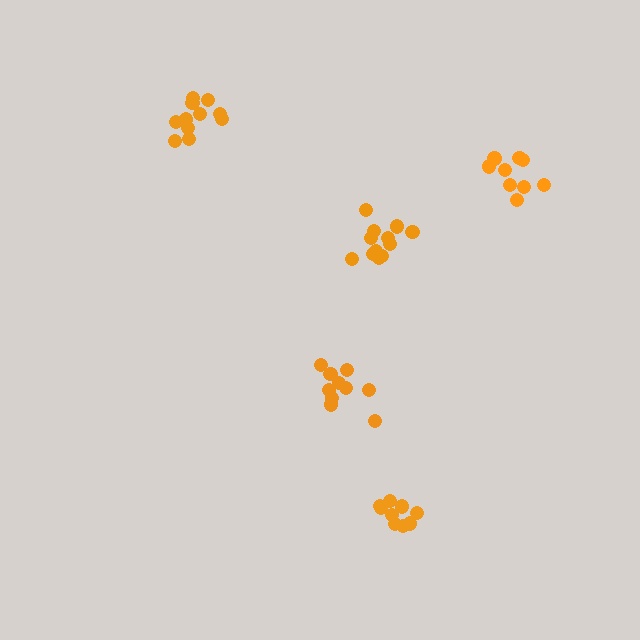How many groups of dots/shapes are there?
There are 5 groups.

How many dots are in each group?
Group 1: 10 dots, Group 2: 12 dots, Group 3: 9 dots, Group 4: 9 dots, Group 5: 12 dots (52 total).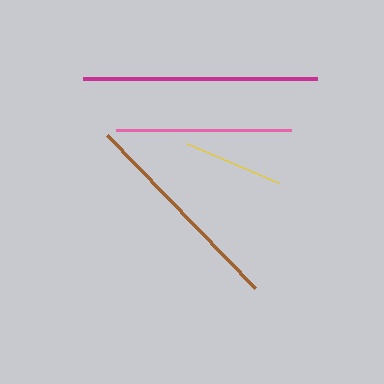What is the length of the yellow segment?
The yellow segment is approximately 99 pixels long.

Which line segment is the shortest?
The yellow line is the shortest at approximately 99 pixels.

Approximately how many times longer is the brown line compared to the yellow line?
The brown line is approximately 2.1 times the length of the yellow line.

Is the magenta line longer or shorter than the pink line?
The magenta line is longer than the pink line.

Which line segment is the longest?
The magenta line is the longest at approximately 234 pixels.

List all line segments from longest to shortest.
From longest to shortest: magenta, brown, pink, yellow.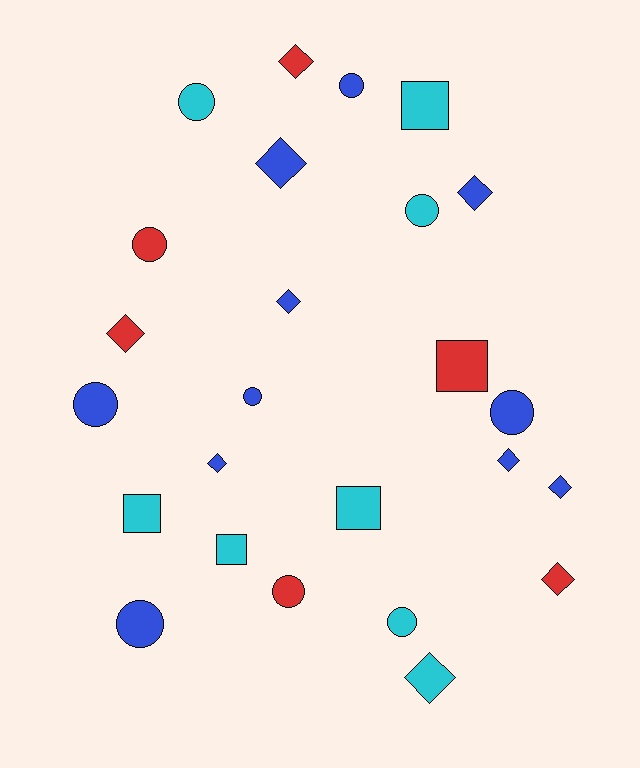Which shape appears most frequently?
Diamond, with 10 objects.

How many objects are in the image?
There are 25 objects.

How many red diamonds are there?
There are 3 red diamonds.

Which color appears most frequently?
Blue, with 11 objects.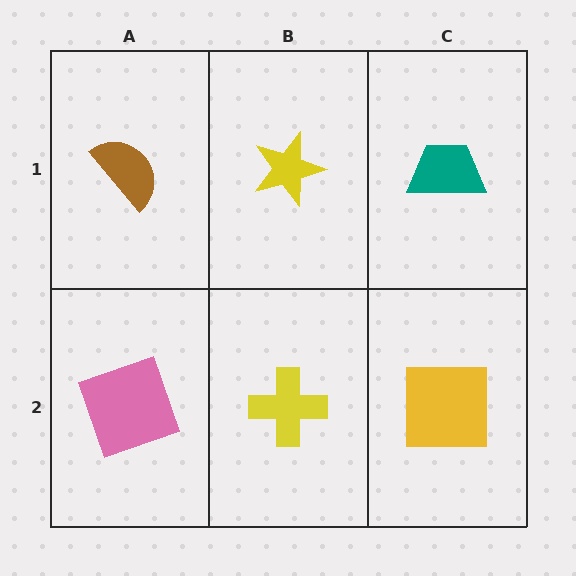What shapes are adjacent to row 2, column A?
A brown semicircle (row 1, column A), a yellow cross (row 2, column B).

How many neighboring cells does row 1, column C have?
2.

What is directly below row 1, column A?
A pink square.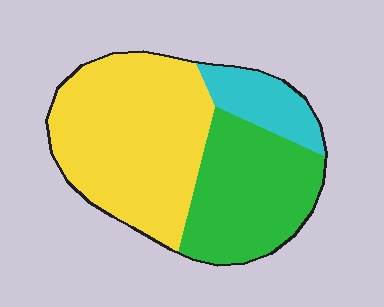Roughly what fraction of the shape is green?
Green covers about 35% of the shape.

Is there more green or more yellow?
Yellow.